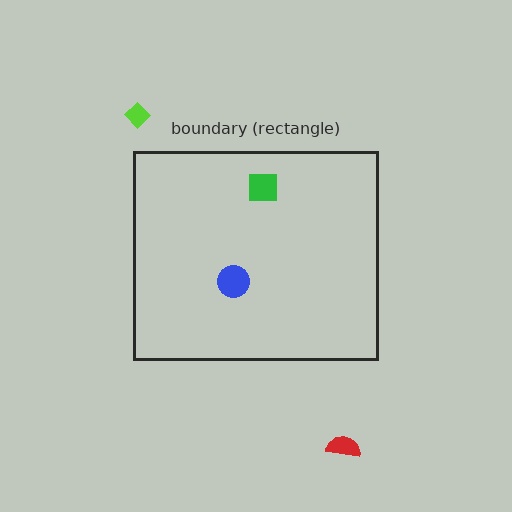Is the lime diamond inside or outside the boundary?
Outside.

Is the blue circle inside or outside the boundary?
Inside.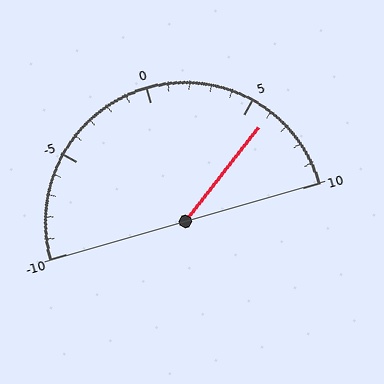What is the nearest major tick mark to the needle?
The nearest major tick mark is 5.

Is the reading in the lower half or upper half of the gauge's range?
The reading is in the upper half of the range (-10 to 10).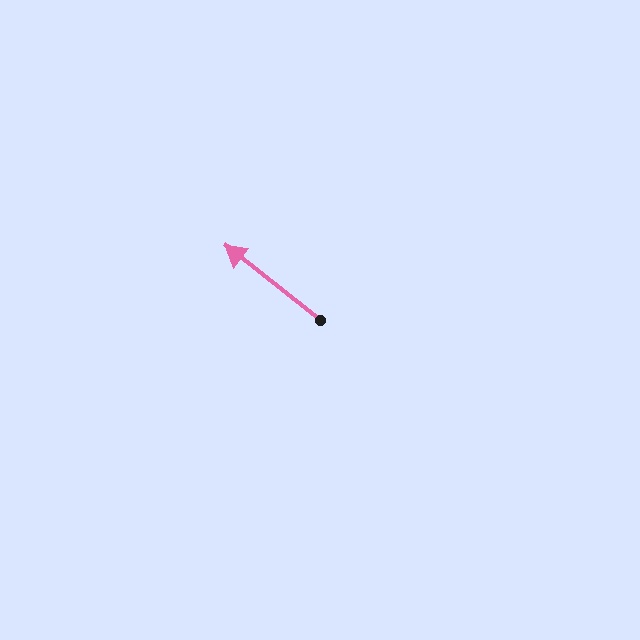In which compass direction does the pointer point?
Northwest.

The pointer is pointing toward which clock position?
Roughly 10 o'clock.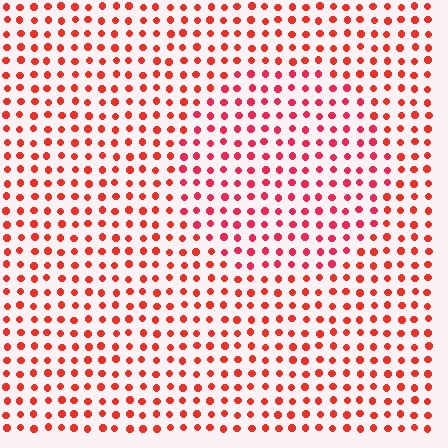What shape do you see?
I see a circle.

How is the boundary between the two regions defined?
The boundary is defined purely by a slight shift in hue (about 17 degrees). Spacing, size, and orientation are identical on both sides.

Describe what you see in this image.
The image is filled with small red elements in a uniform arrangement. A circle-shaped region is visible where the elements are tinted to a slightly different hue, forming a subtle color boundary.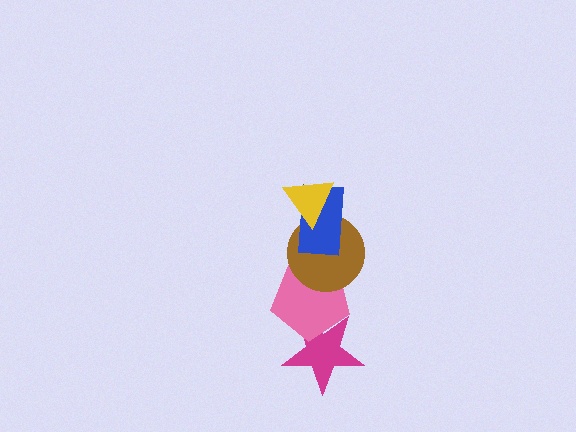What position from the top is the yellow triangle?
The yellow triangle is 1st from the top.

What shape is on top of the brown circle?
The blue rectangle is on top of the brown circle.